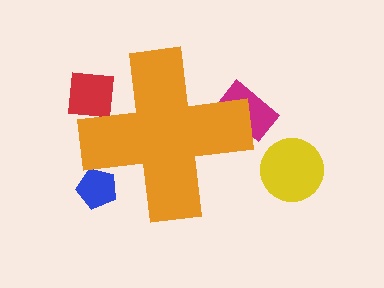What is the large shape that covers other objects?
An orange cross.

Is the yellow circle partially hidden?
No, the yellow circle is fully visible.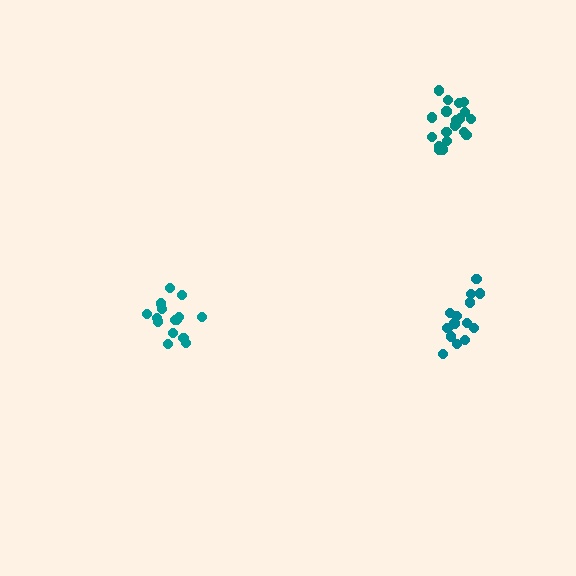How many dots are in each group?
Group 1: 15 dots, Group 2: 20 dots, Group 3: 15 dots (50 total).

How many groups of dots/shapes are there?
There are 3 groups.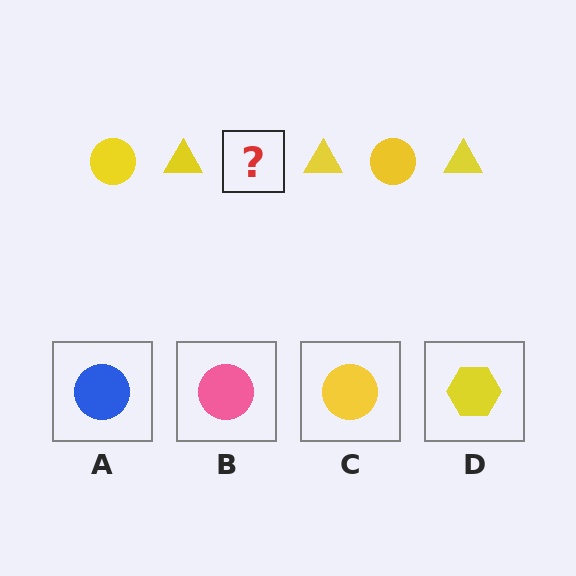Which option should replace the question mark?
Option C.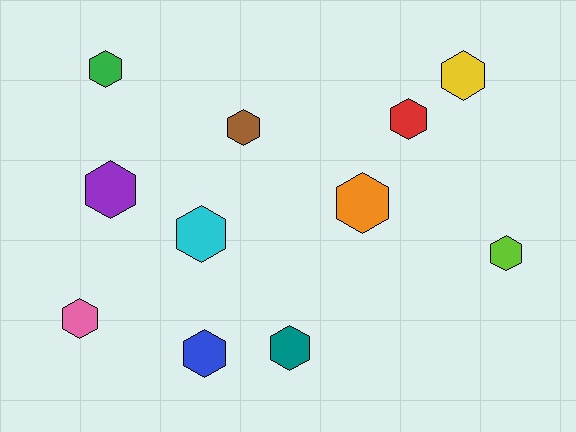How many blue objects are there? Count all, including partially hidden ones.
There is 1 blue object.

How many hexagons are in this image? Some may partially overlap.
There are 11 hexagons.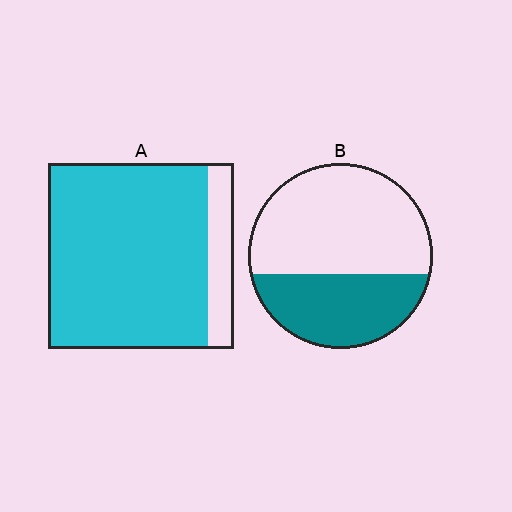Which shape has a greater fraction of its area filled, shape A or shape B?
Shape A.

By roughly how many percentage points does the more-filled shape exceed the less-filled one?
By roughly 50 percentage points (A over B).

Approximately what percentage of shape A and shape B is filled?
A is approximately 85% and B is approximately 40%.